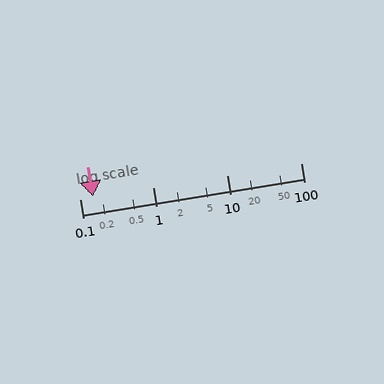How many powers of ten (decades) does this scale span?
The scale spans 3 decades, from 0.1 to 100.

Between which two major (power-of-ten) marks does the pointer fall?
The pointer is between 0.1 and 1.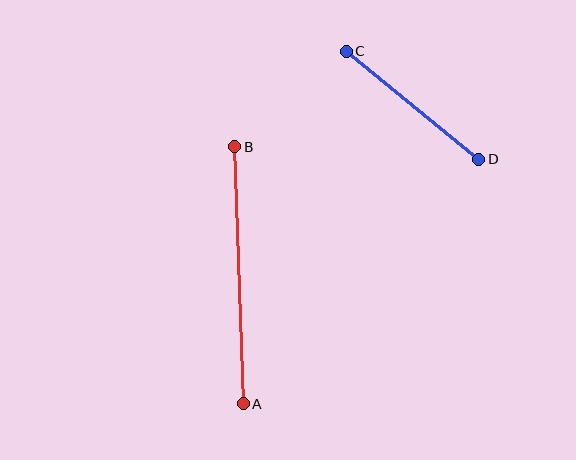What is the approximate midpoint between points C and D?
The midpoint is at approximately (412, 105) pixels.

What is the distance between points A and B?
The distance is approximately 257 pixels.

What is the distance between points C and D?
The distance is approximately 171 pixels.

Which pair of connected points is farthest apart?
Points A and B are farthest apart.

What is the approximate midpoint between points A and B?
The midpoint is at approximately (239, 275) pixels.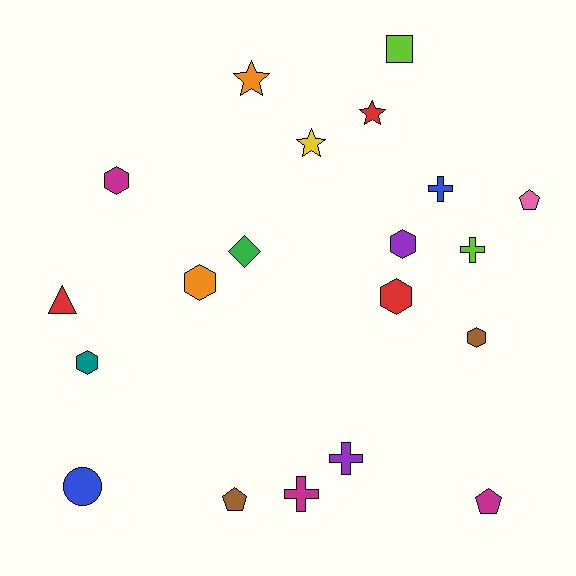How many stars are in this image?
There are 3 stars.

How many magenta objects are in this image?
There are 3 magenta objects.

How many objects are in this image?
There are 20 objects.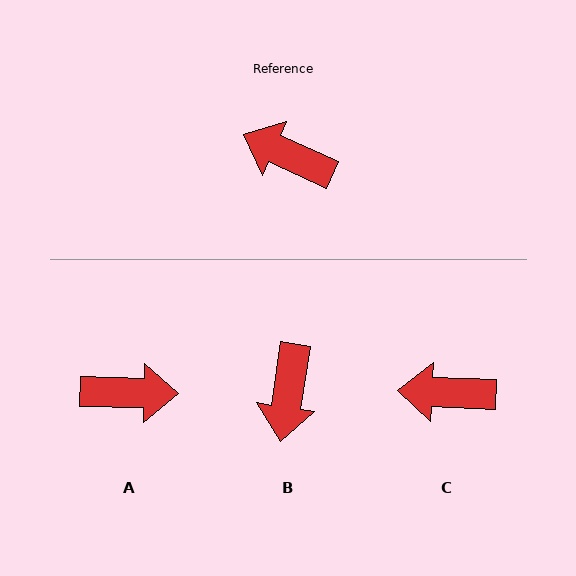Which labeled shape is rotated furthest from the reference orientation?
A, about 157 degrees away.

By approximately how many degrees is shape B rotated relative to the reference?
Approximately 106 degrees counter-clockwise.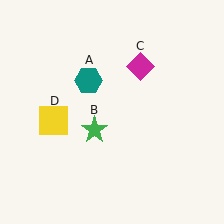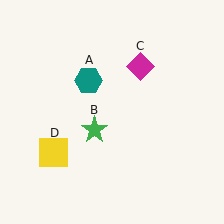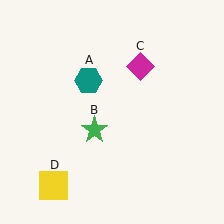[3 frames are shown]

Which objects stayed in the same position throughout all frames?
Teal hexagon (object A) and green star (object B) and magenta diamond (object C) remained stationary.